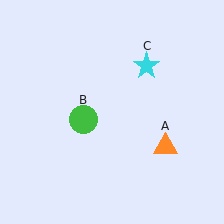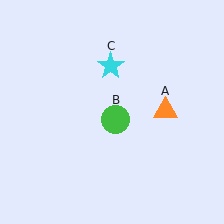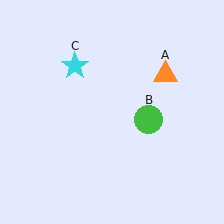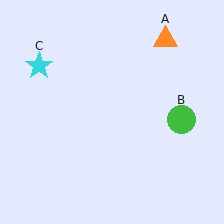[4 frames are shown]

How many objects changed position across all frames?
3 objects changed position: orange triangle (object A), green circle (object B), cyan star (object C).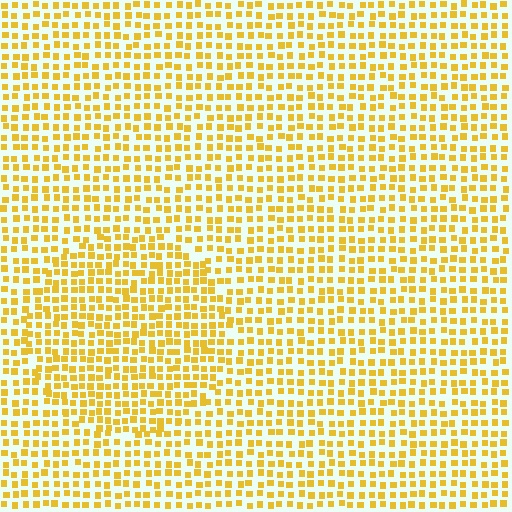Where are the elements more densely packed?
The elements are more densely packed inside the circle boundary.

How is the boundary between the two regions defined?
The boundary is defined by a change in element density (approximately 1.4x ratio). All elements are the same color, size, and shape.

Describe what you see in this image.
The image contains small yellow elements arranged at two different densities. A circle-shaped region is visible where the elements are more densely packed than the surrounding area.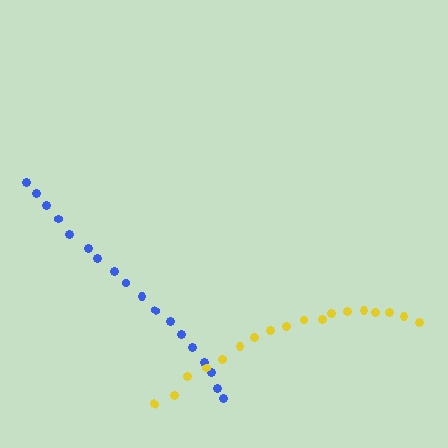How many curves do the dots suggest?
There are 2 distinct paths.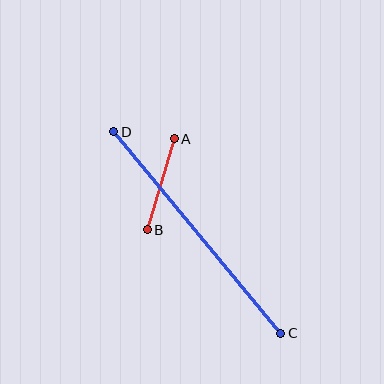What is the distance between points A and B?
The distance is approximately 95 pixels.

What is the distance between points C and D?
The distance is approximately 262 pixels.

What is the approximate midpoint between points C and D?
The midpoint is at approximately (197, 233) pixels.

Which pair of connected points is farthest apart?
Points C and D are farthest apart.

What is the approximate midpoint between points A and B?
The midpoint is at approximately (161, 184) pixels.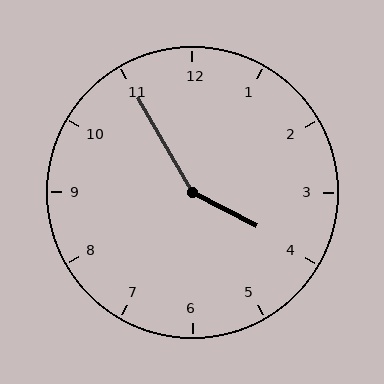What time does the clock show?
3:55.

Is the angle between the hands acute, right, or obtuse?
It is obtuse.